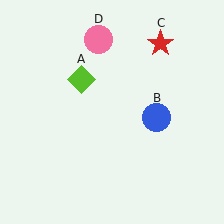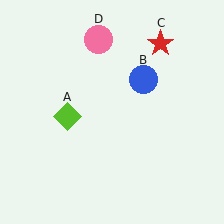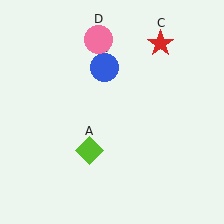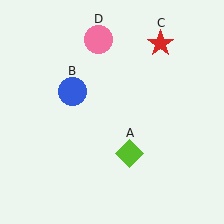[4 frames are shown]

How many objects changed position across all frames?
2 objects changed position: lime diamond (object A), blue circle (object B).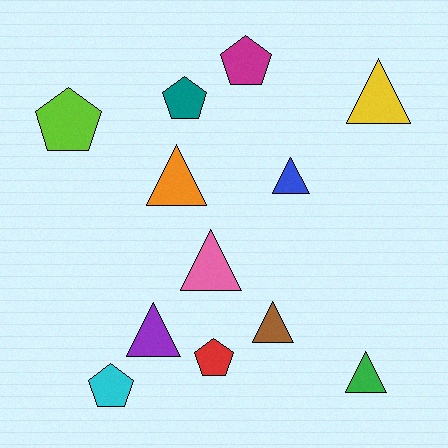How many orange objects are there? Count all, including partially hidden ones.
There is 1 orange object.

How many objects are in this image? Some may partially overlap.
There are 12 objects.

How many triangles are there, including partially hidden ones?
There are 7 triangles.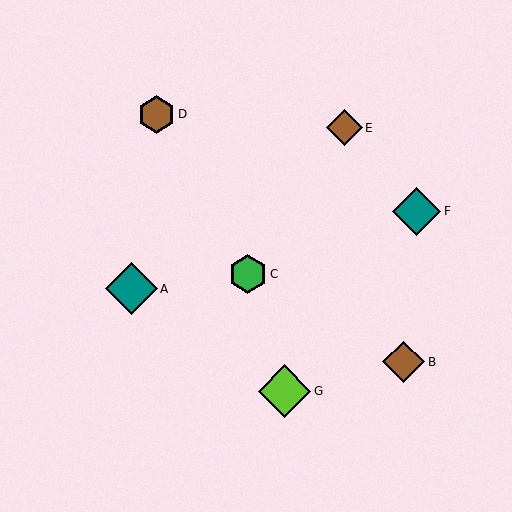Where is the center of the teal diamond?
The center of the teal diamond is at (131, 289).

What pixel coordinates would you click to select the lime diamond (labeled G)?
Click at (285, 391) to select the lime diamond G.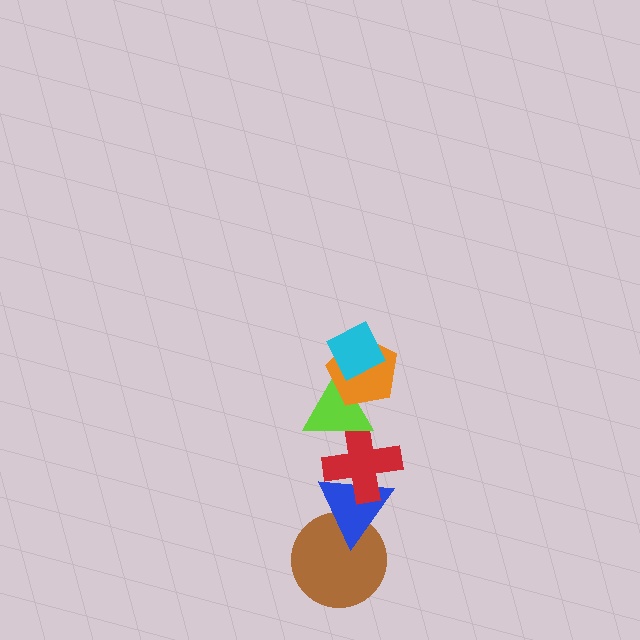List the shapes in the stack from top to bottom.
From top to bottom: the cyan diamond, the orange pentagon, the lime triangle, the red cross, the blue triangle, the brown circle.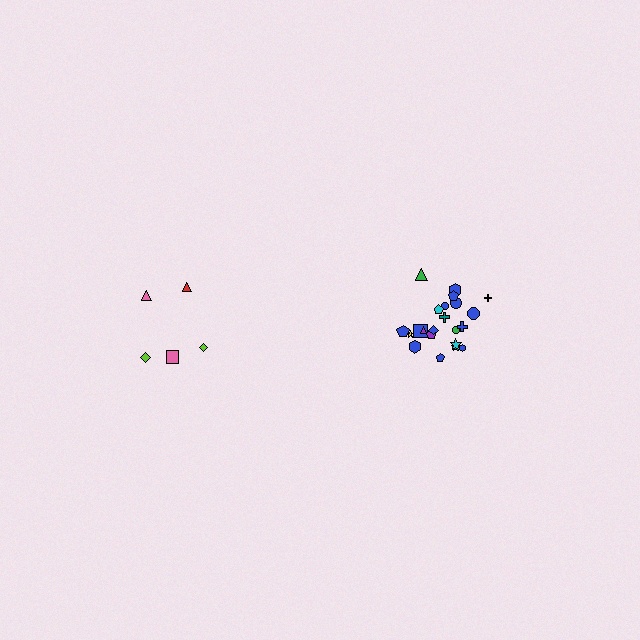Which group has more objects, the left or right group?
The right group.